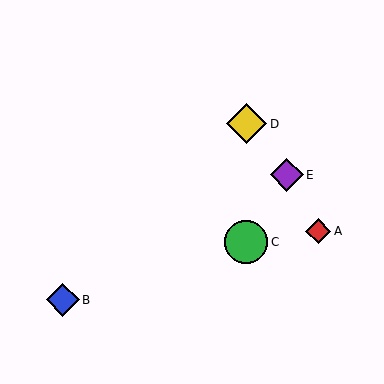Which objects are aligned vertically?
Objects C, D are aligned vertically.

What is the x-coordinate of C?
Object C is at x≈246.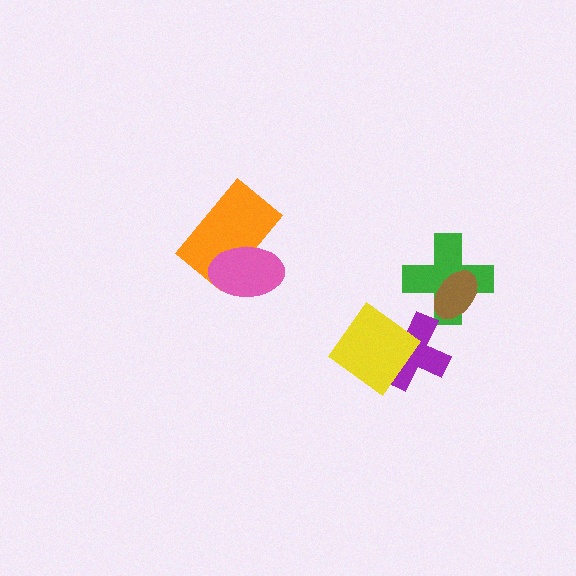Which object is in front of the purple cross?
The yellow diamond is in front of the purple cross.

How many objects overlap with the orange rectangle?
1 object overlaps with the orange rectangle.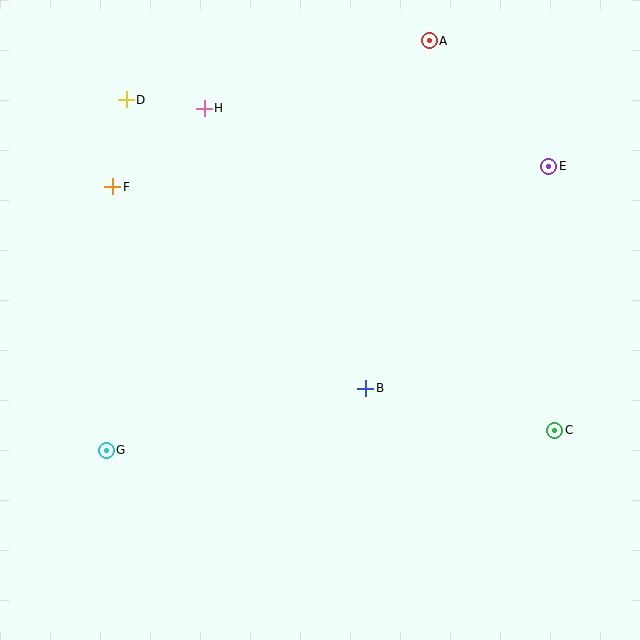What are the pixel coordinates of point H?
Point H is at (204, 108).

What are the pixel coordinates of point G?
Point G is at (106, 450).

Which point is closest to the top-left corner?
Point D is closest to the top-left corner.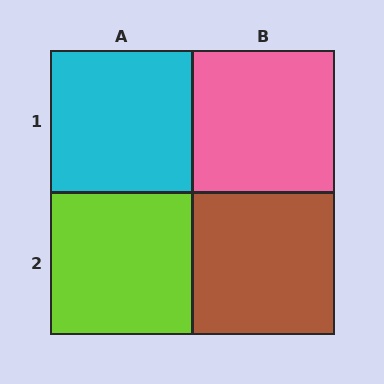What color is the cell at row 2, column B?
Brown.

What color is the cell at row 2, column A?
Lime.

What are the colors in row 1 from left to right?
Cyan, pink.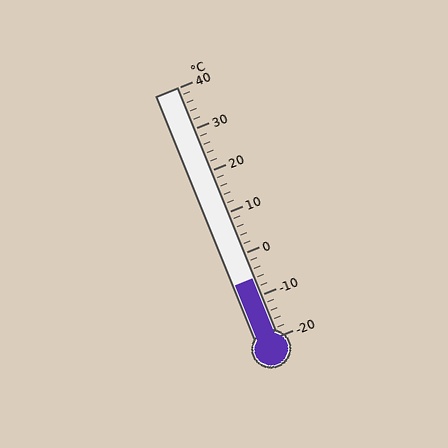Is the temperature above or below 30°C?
The temperature is below 30°C.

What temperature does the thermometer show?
The thermometer shows approximately -6°C.